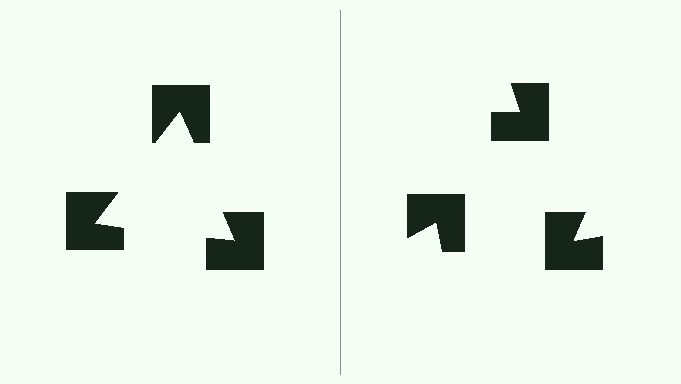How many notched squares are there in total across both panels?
6 — 3 on each side.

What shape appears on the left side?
An illusory triangle.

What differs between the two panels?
The notched squares are positioned identically on both sides; only the wedge orientations differ. On the left they align to a triangle; on the right they are misaligned.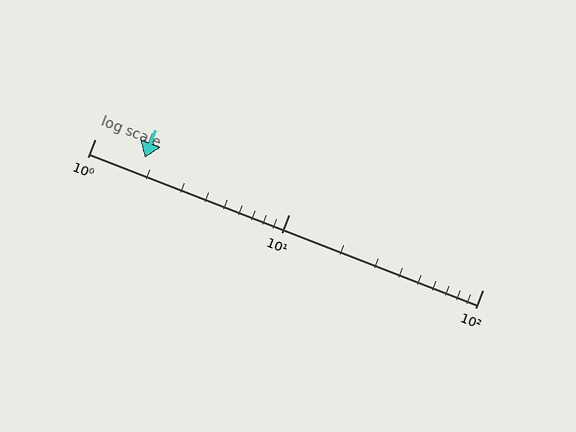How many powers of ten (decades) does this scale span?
The scale spans 2 decades, from 1 to 100.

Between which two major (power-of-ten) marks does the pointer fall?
The pointer is between 1 and 10.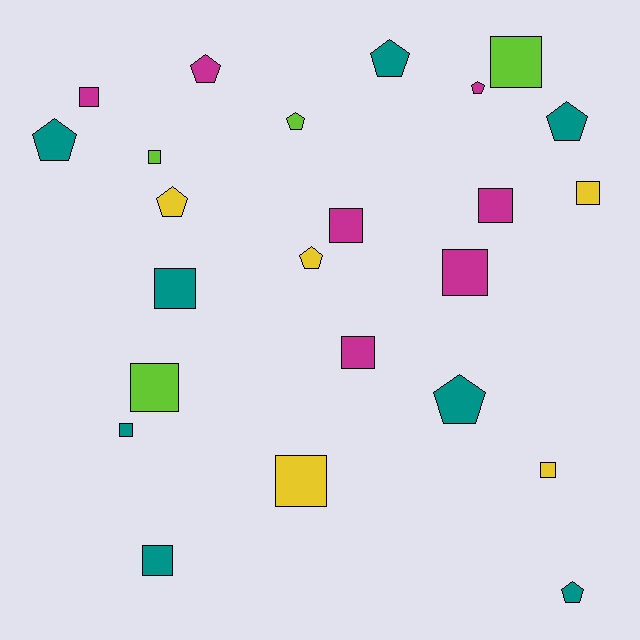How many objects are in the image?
There are 24 objects.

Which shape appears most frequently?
Square, with 14 objects.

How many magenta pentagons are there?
There are 2 magenta pentagons.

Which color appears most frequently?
Teal, with 8 objects.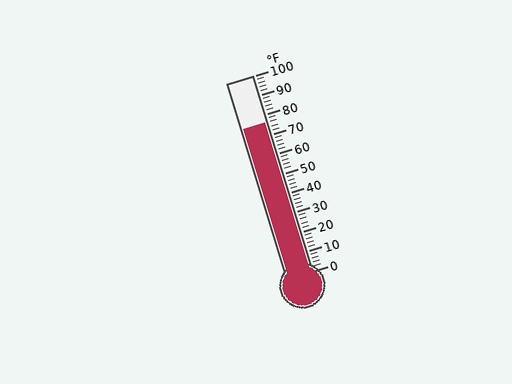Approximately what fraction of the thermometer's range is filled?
The thermometer is filled to approximately 75% of its range.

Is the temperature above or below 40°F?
The temperature is above 40°F.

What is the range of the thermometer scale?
The thermometer scale ranges from 0°F to 100°F.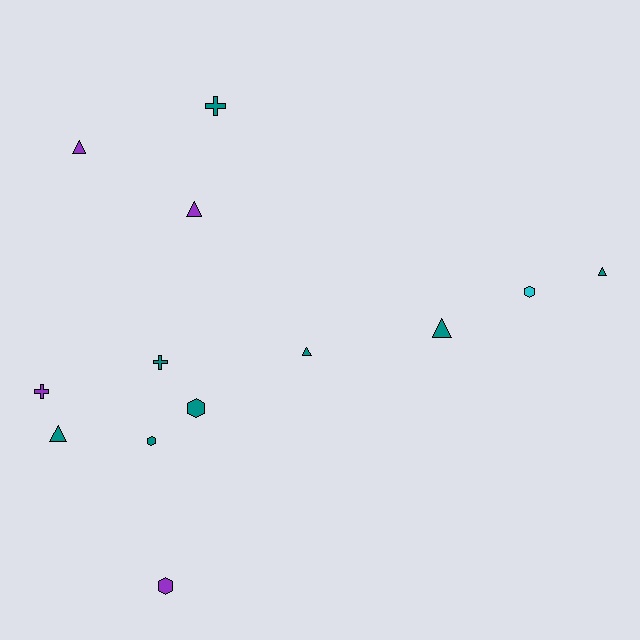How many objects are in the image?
There are 13 objects.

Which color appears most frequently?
Teal, with 8 objects.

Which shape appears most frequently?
Triangle, with 6 objects.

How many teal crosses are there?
There are 2 teal crosses.